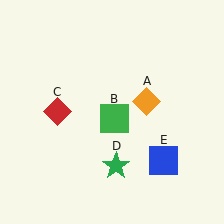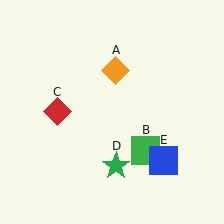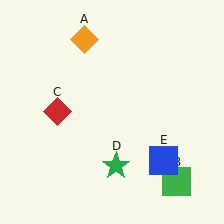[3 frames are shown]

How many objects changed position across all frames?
2 objects changed position: orange diamond (object A), green square (object B).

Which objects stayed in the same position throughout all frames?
Red diamond (object C) and green star (object D) and blue square (object E) remained stationary.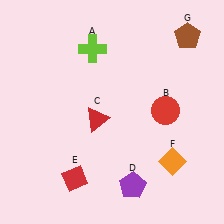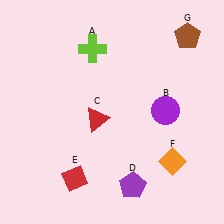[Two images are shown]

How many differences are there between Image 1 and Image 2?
There is 1 difference between the two images.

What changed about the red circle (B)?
In Image 1, B is red. In Image 2, it changed to purple.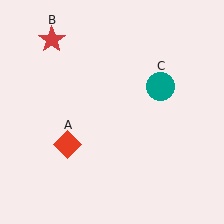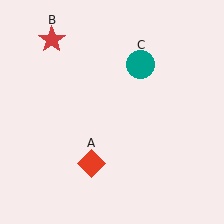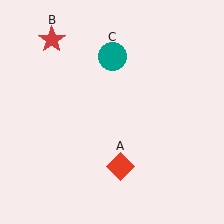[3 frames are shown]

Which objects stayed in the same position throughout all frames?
Red star (object B) remained stationary.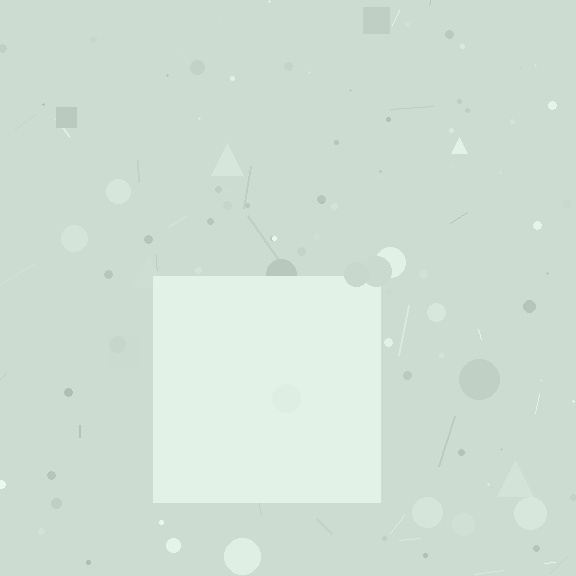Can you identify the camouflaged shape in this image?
The camouflaged shape is a square.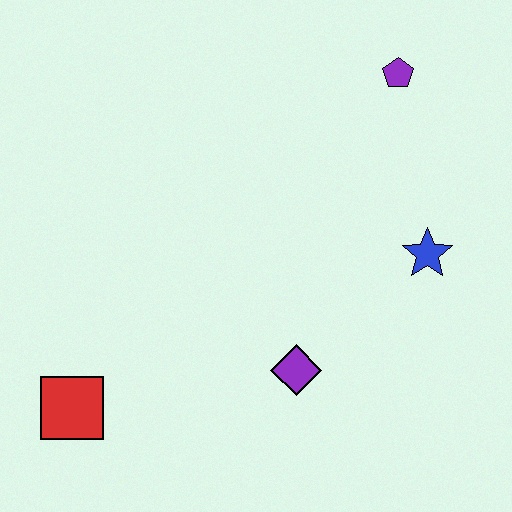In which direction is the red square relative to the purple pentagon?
The red square is below the purple pentagon.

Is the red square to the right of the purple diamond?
No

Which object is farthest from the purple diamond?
The purple pentagon is farthest from the purple diamond.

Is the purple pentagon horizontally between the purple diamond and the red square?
No